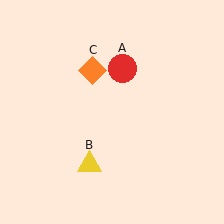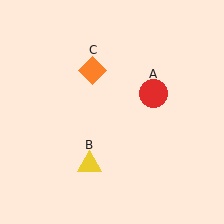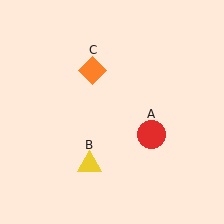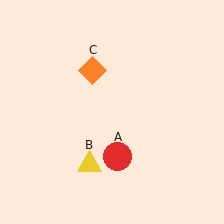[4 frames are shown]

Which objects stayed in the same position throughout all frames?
Yellow triangle (object B) and orange diamond (object C) remained stationary.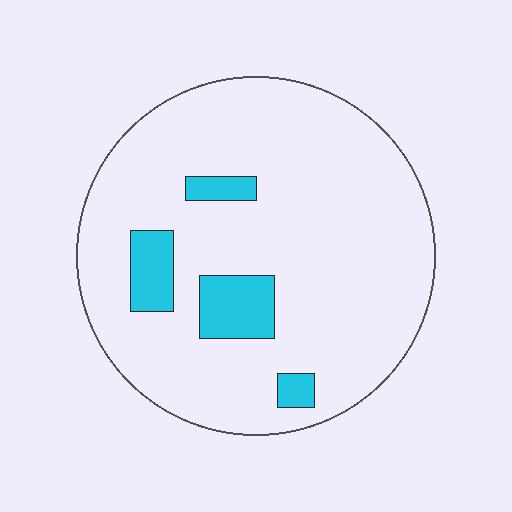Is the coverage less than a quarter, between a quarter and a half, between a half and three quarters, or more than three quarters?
Less than a quarter.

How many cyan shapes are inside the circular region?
4.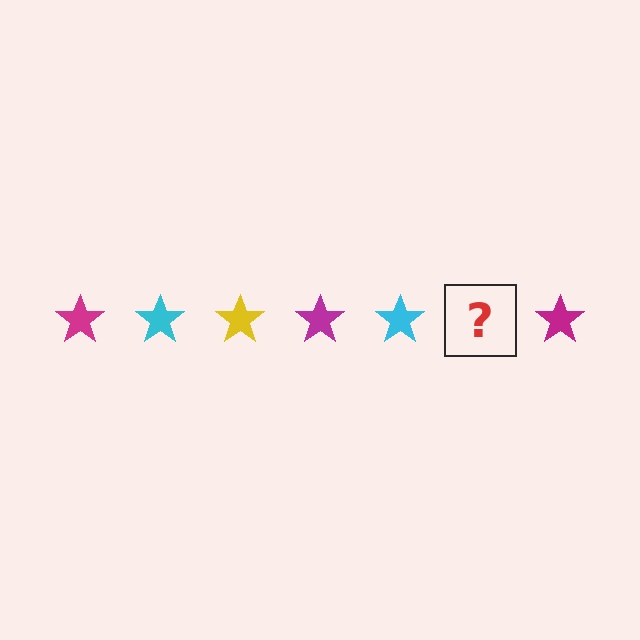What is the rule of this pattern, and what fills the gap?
The rule is that the pattern cycles through magenta, cyan, yellow stars. The gap should be filled with a yellow star.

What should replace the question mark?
The question mark should be replaced with a yellow star.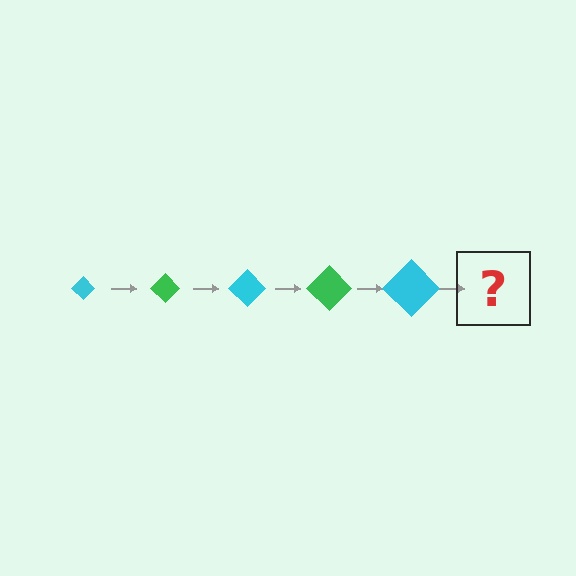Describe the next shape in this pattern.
It should be a green diamond, larger than the previous one.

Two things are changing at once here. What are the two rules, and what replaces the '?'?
The two rules are that the diamond grows larger each step and the color cycles through cyan and green. The '?' should be a green diamond, larger than the previous one.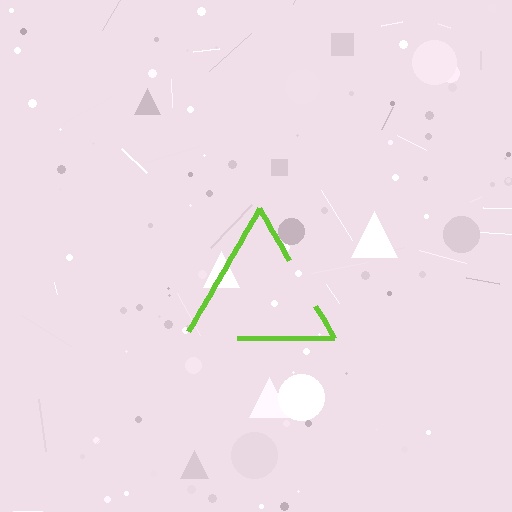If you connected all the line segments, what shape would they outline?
They would outline a triangle.